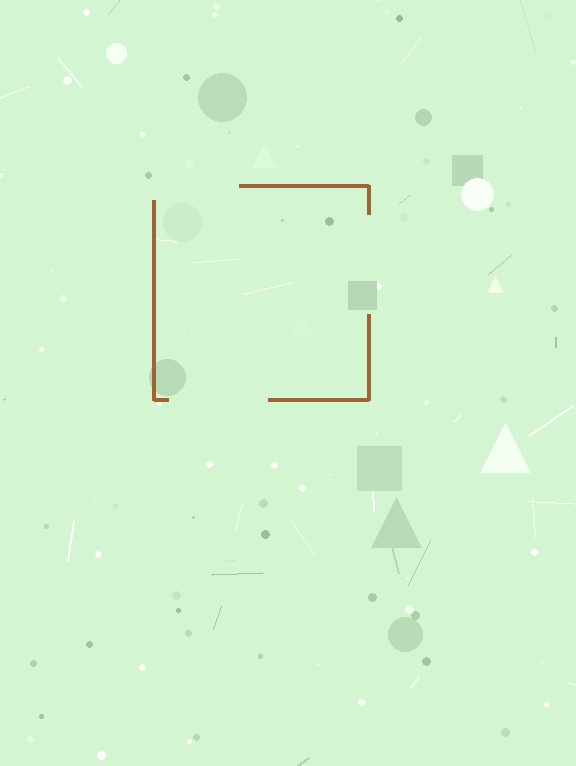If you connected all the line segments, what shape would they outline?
They would outline a square.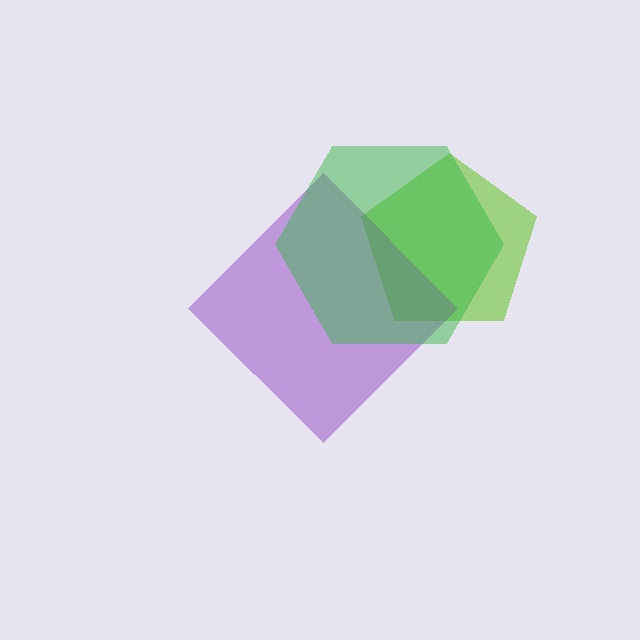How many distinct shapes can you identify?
There are 3 distinct shapes: a lime pentagon, a purple diamond, a green hexagon.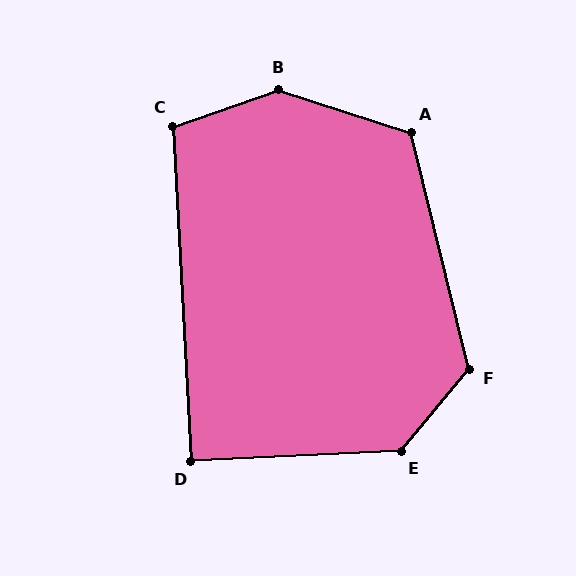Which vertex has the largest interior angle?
B, at approximately 143 degrees.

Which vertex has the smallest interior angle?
D, at approximately 90 degrees.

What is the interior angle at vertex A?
Approximately 122 degrees (obtuse).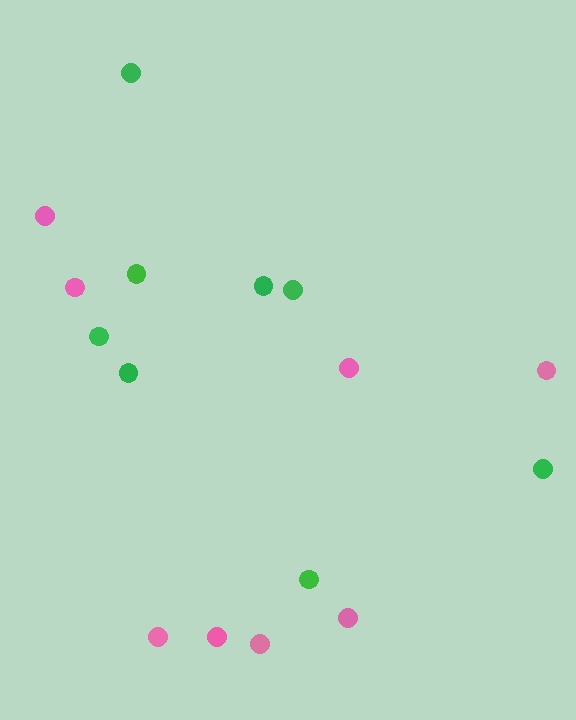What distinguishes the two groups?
There are 2 groups: one group of pink circles (8) and one group of green circles (8).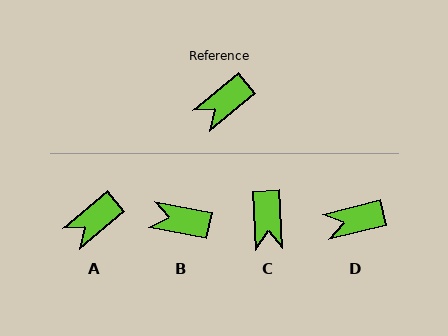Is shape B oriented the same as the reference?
No, it is off by about 51 degrees.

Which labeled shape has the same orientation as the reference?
A.